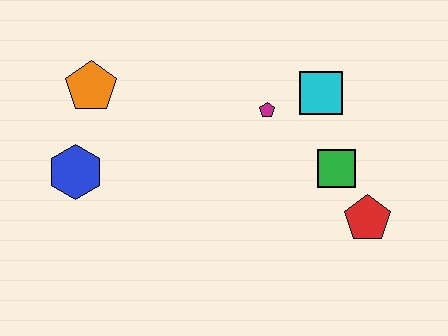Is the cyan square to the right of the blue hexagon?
Yes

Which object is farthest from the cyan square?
The blue hexagon is farthest from the cyan square.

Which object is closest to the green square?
The red pentagon is closest to the green square.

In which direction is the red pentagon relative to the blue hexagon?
The red pentagon is to the right of the blue hexagon.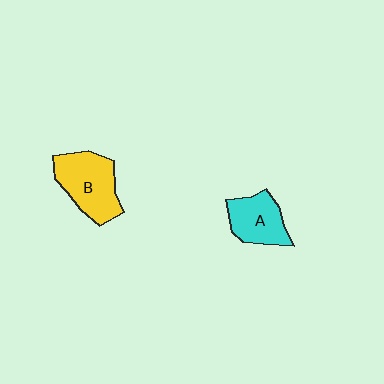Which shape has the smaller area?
Shape A (cyan).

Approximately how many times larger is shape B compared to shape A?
Approximately 1.3 times.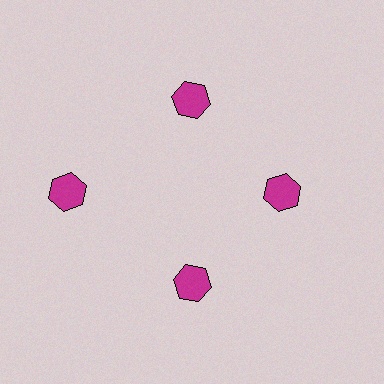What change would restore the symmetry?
The symmetry would be restored by moving it inward, back onto the ring so that all 4 hexagons sit at equal angles and equal distance from the center.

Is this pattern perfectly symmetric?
No. The 4 magenta hexagons are arranged in a ring, but one element near the 9 o'clock position is pushed outward from the center, breaking the 4-fold rotational symmetry.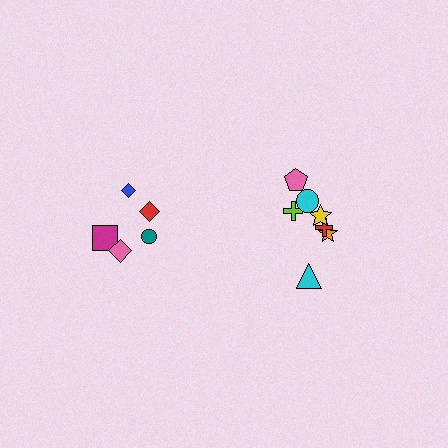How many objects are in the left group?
There are 5 objects.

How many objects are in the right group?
There are 7 objects.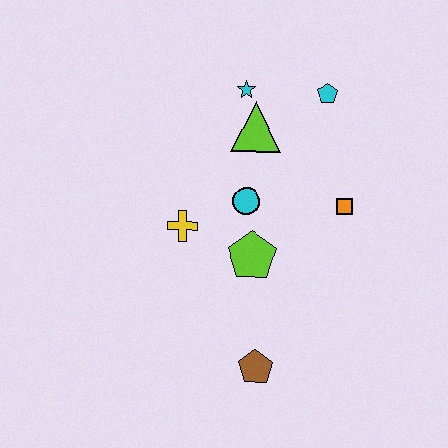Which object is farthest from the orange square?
The brown pentagon is farthest from the orange square.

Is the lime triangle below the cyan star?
Yes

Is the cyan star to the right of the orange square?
No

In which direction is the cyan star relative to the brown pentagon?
The cyan star is above the brown pentagon.